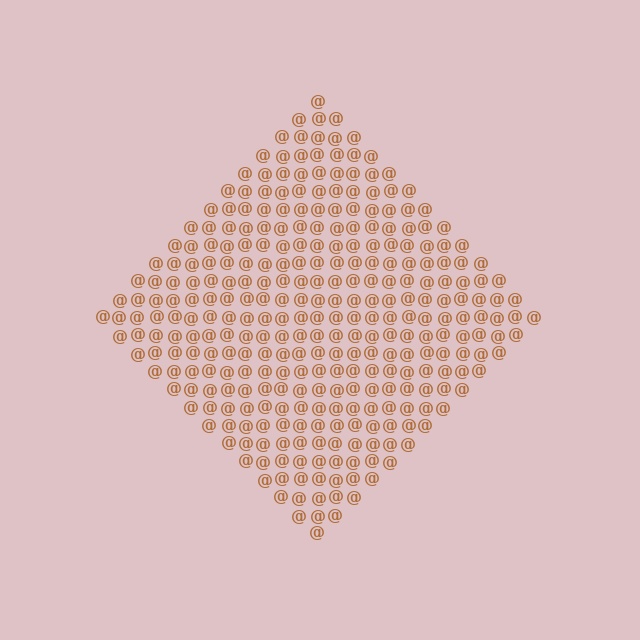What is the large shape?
The large shape is a diamond.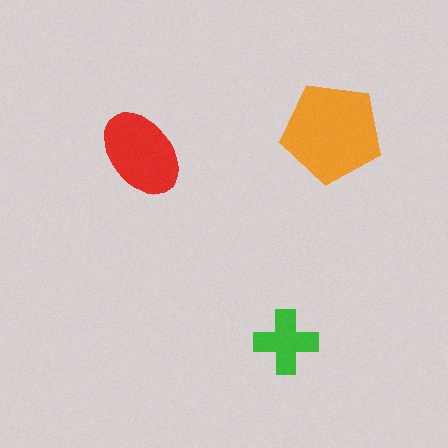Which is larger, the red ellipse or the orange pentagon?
The orange pentagon.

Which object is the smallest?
The green cross.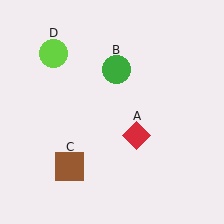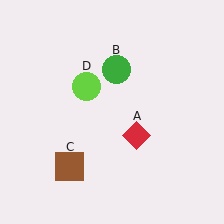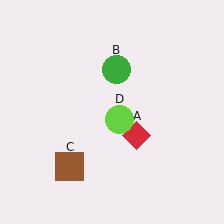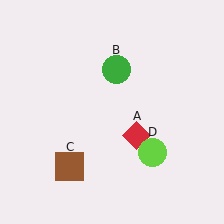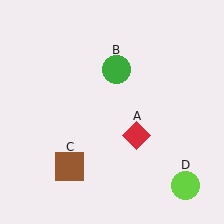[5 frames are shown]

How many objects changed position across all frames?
1 object changed position: lime circle (object D).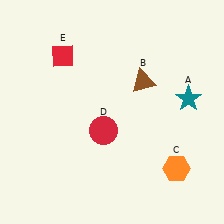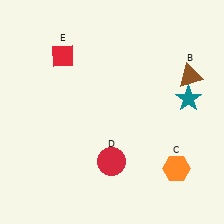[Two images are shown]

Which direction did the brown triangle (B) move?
The brown triangle (B) moved right.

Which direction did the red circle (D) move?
The red circle (D) moved down.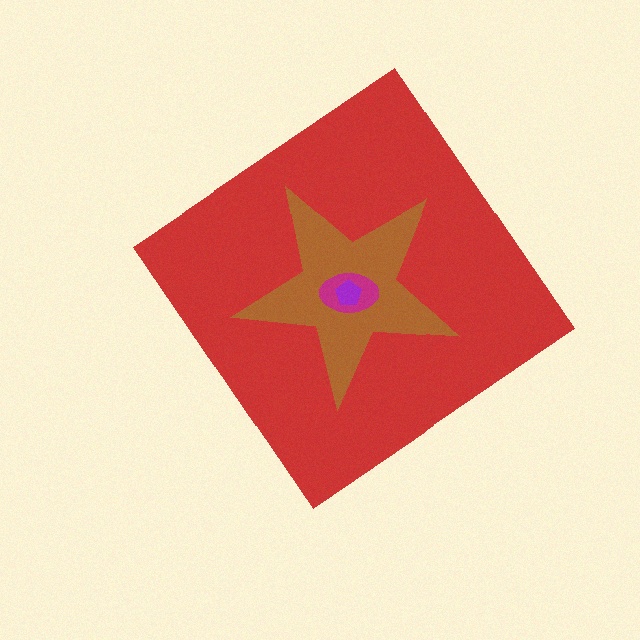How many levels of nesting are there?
4.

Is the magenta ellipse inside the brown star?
Yes.